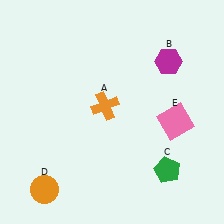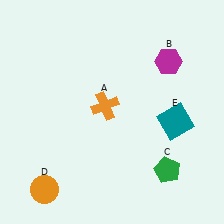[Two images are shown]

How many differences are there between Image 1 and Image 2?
There is 1 difference between the two images.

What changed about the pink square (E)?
In Image 1, E is pink. In Image 2, it changed to teal.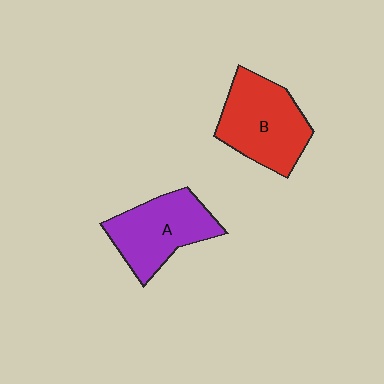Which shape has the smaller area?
Shape A (purple).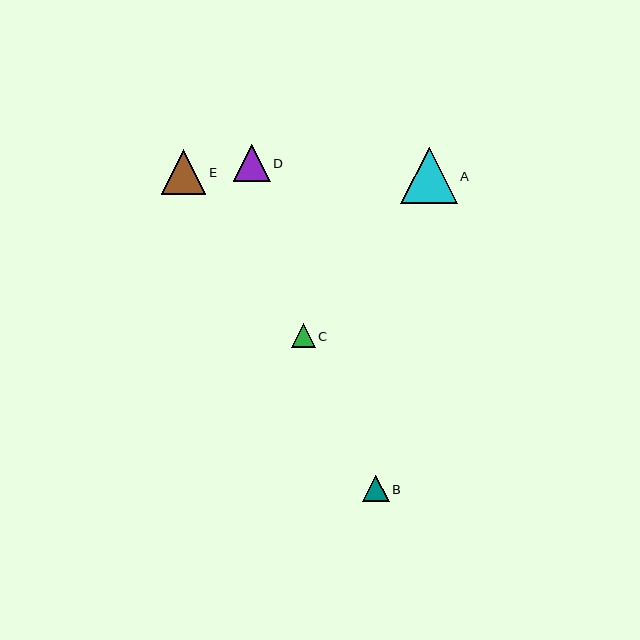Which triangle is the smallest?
Triangle C is the smallest with a size of approximately 24 pixels.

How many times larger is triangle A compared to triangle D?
Triangle A is approximately 1.5 times the size of triangle D.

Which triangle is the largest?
Triangle A is the largest with a size of approximately 57 pixels.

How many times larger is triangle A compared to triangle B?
Triangle A is approximately 2.2 times the size of triangle B.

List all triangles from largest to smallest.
From largest to smallest: A, E, D, B, C.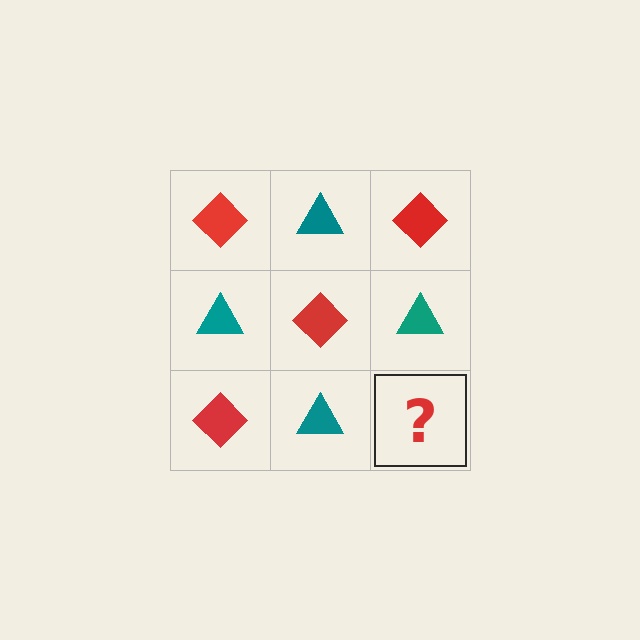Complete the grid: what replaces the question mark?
The question mark should be replaced with a red diamond.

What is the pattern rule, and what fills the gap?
The rule is that it alternates red diamond and teal triangle in a checkerboard pattern. The gap should be filled with a red diamond.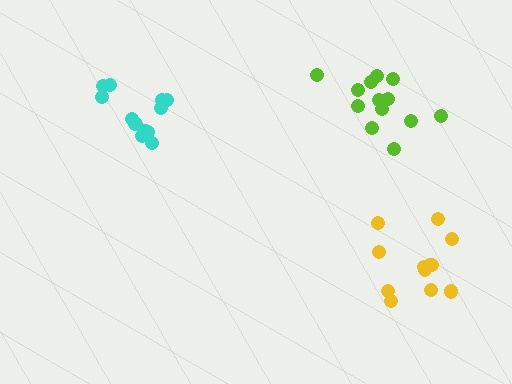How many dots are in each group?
Group 1: 13 dots, Group 2: 12 dots, Group 3: 12 dots (37 total).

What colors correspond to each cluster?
The clusters are colored: lime, cyan, yellow.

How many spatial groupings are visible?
There are 3 spatial groupings.